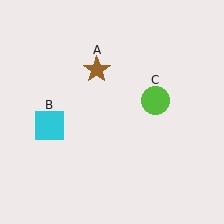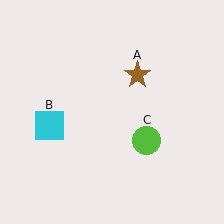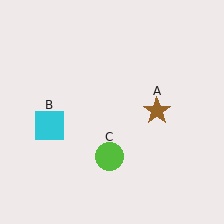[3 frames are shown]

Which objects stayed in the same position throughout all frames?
Cyan square (object B) remained stationary.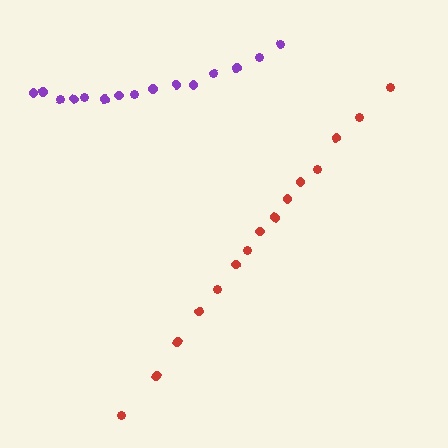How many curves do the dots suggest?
There are 2 distinct paths.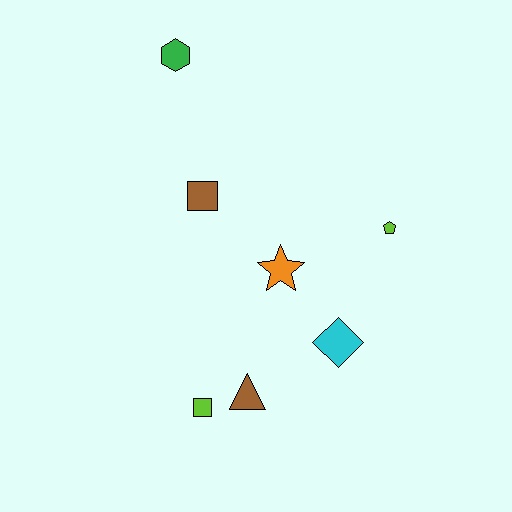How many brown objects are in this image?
There are 2 brown objects.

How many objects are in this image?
There are 7 objects.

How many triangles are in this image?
There is 1 triangle.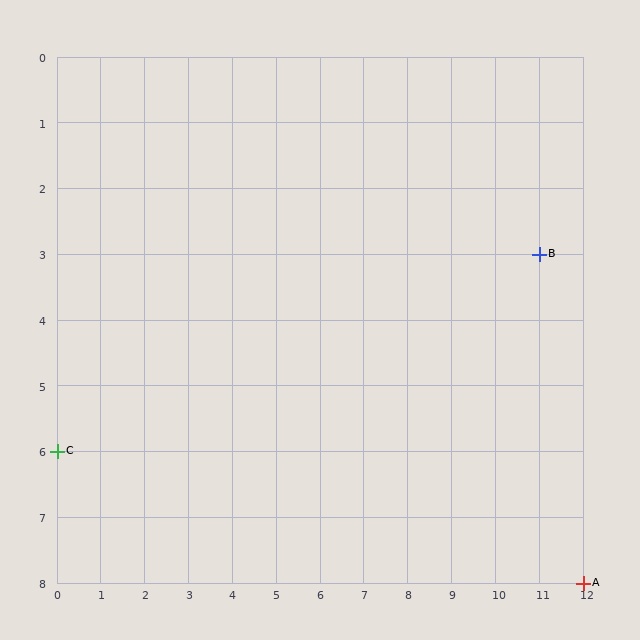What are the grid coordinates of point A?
Point A is at grid coordinates (12, 8).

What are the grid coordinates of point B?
Point B is at grid coordinates (11, 3).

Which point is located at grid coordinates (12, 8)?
Point A is at (12, 8).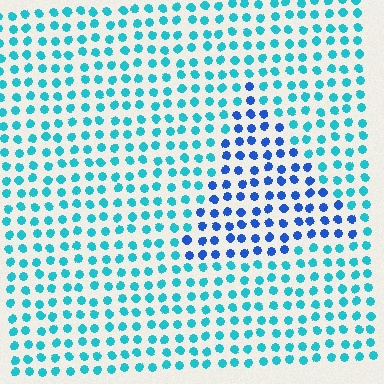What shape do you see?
I see a triangle.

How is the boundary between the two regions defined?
The boundary is defined purely by a slight shift in hue (about 38 degrees). Spacing, size, and orientation are identical on both sides.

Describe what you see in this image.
The image is filled with small cyan elements in a uniform arrangement. A triangle-shaped region is visible where the elements are tinted to a slightly different hue, forming a subtle color boundary.